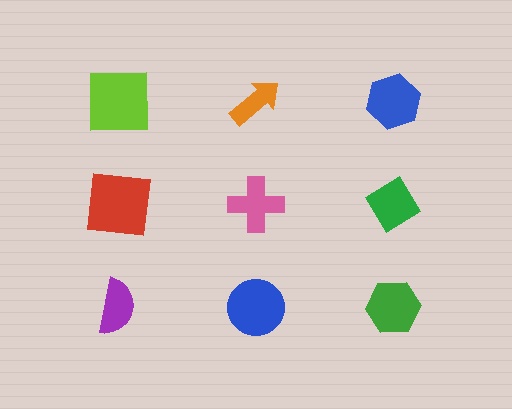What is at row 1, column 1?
A lime square.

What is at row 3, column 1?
A purple semicircle.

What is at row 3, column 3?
A green hexagon.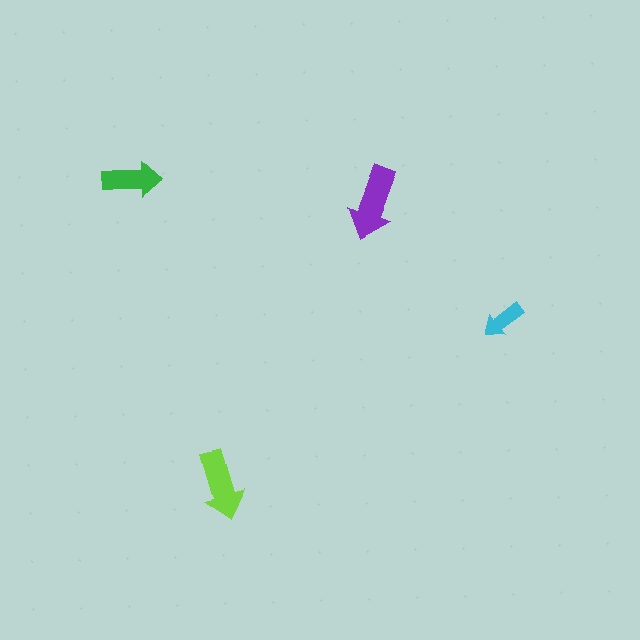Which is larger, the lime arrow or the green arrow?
The lime one.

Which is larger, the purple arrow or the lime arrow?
The purple one.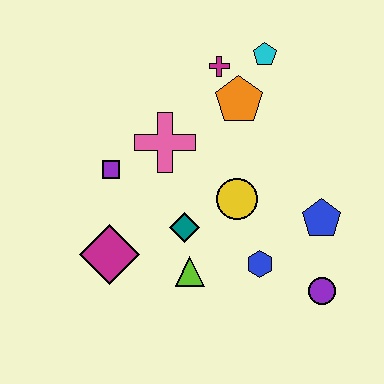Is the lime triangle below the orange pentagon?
Yes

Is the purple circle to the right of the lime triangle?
Yes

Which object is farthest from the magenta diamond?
The cyan pentagon is farthest from the magenta diamond.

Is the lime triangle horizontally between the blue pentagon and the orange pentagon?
No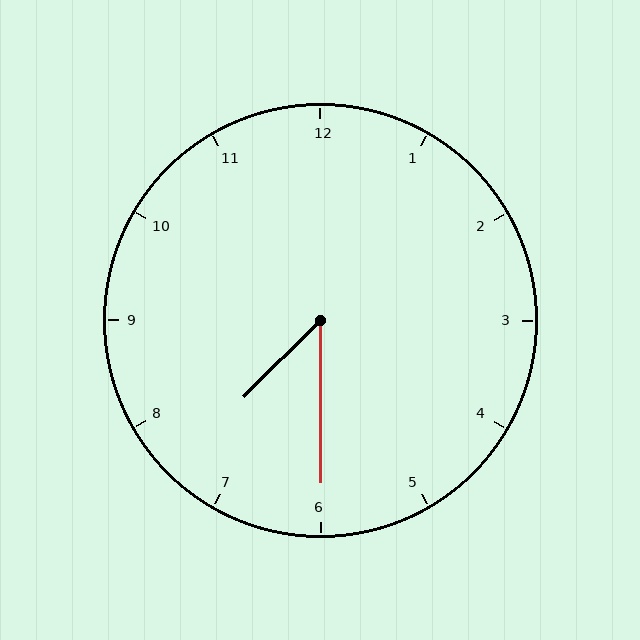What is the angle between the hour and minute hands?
Approximately 45 degrees.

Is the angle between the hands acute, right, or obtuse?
It is acute.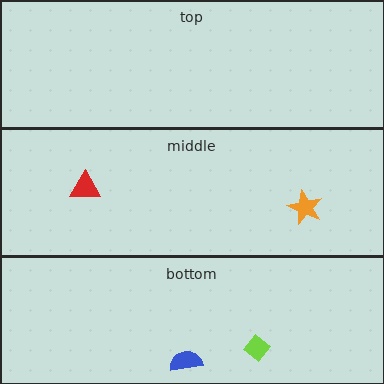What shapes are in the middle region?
The orange star, the red triangle.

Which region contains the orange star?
The middle region.